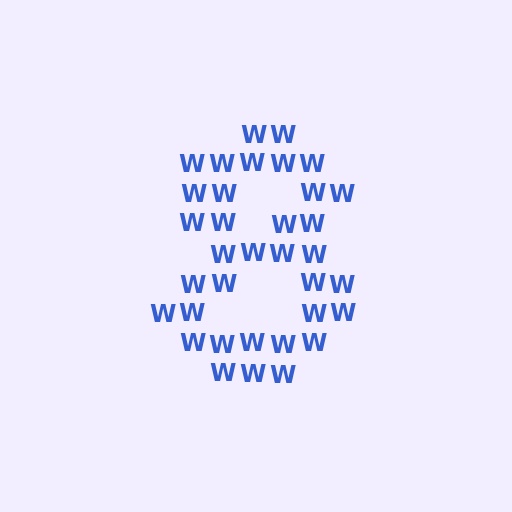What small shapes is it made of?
It is made of small letter W's.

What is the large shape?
The large shape is the digit 8.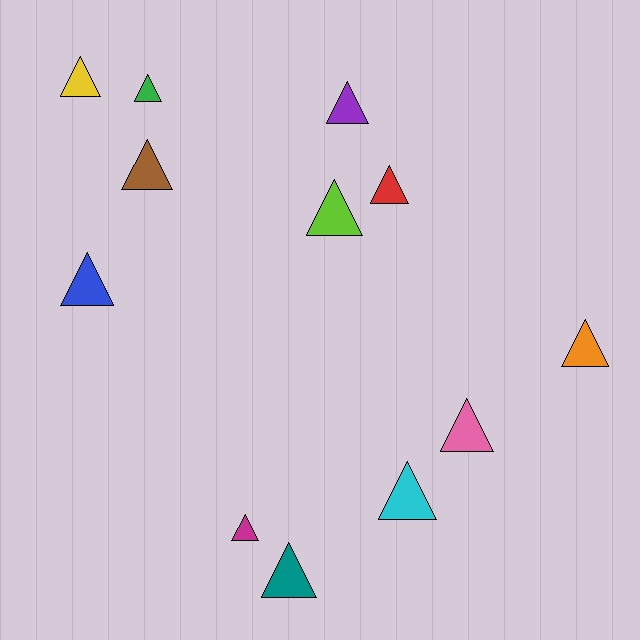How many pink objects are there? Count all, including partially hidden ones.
There is 1 pink object.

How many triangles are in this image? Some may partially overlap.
There are 12 triangles.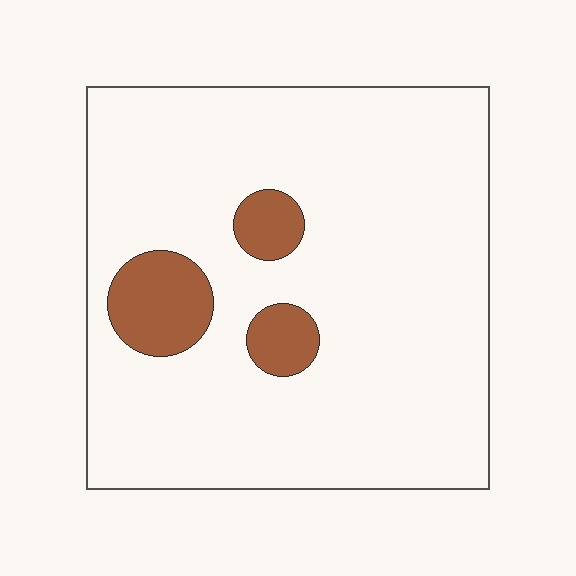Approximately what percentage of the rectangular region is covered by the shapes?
Approximately 10%.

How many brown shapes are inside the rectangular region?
3.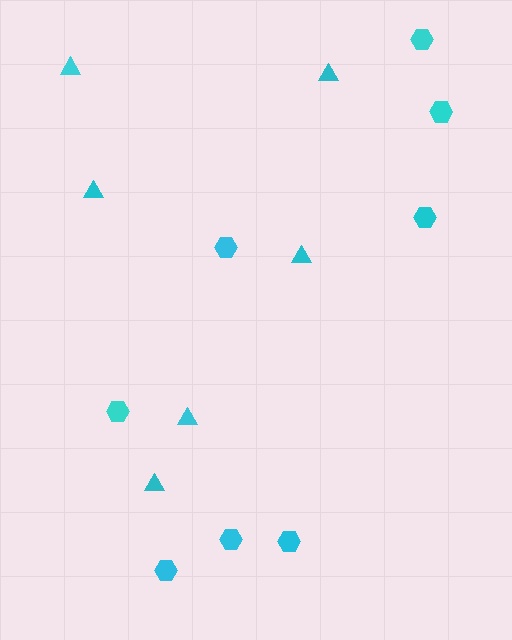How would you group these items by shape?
There are 2 groups: one group of triangles (6) and one group of hexagons (8).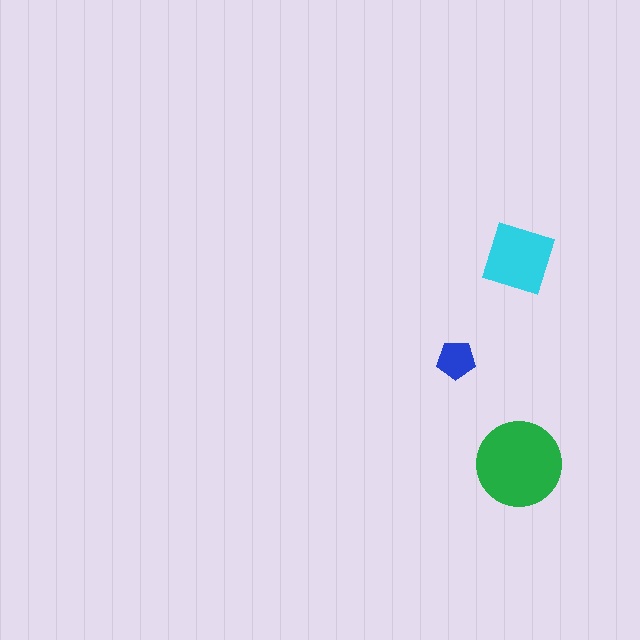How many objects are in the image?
There are 3 objects in the image.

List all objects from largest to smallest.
The green circle, the cyan diamond, the blue pentagon.